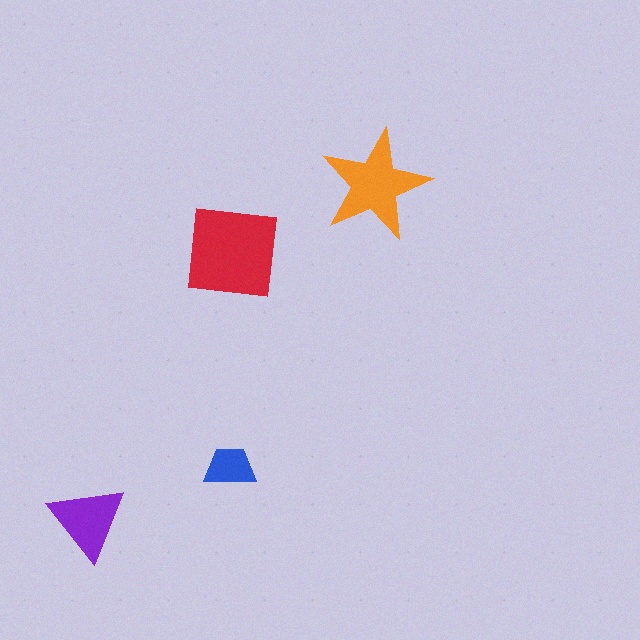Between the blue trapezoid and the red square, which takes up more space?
The red square.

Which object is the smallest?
The blue trapezoid.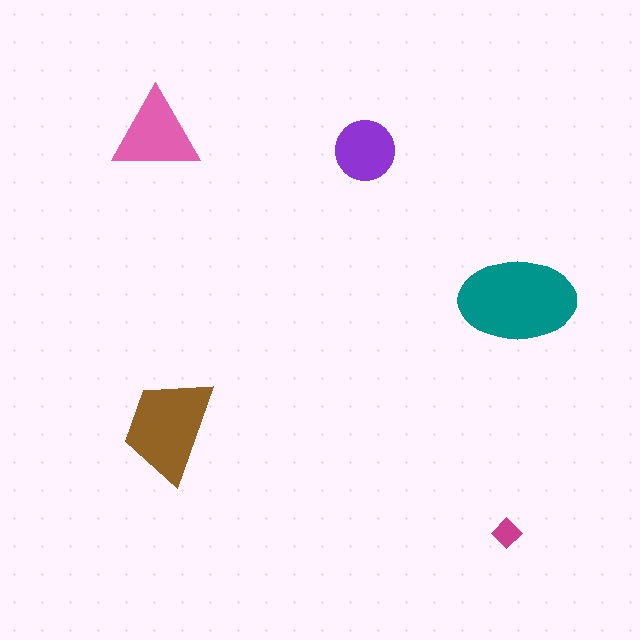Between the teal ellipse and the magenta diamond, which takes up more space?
The teal ellipse.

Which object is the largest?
The teal ellipse.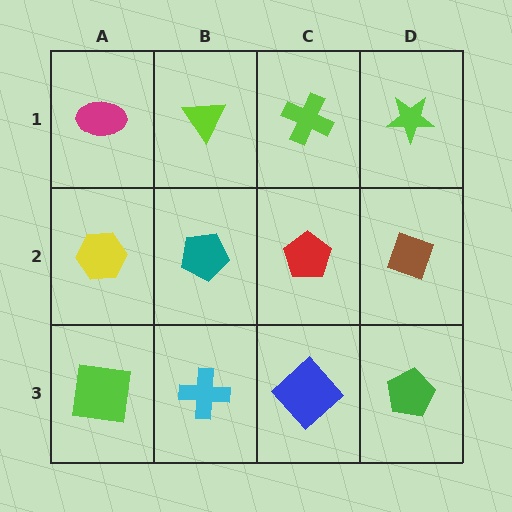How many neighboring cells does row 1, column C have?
3.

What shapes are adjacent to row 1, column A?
A yellow hexagon (row 2, column A), a lime triangle (row 1, column B).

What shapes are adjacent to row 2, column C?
A lime cross (row 1, column C), a blue diamond (row 3, column C), a teal pentagon (row 2, column B), a brown diamond (row 2, column D).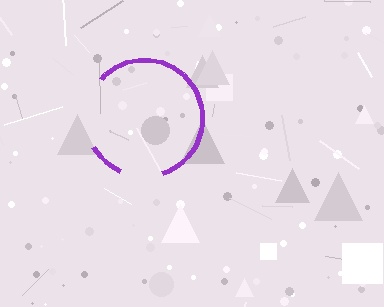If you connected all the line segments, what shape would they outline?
They would outline a circle.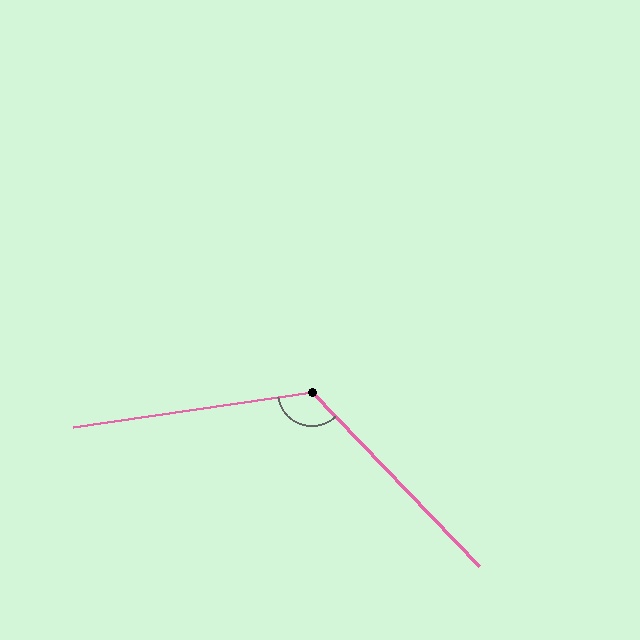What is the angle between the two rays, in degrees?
Approximately 126 degrees.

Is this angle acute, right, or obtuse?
It is obtuse.